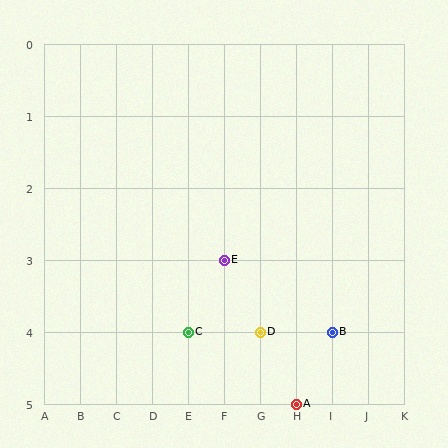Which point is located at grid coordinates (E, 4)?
Point C is at (E, 4).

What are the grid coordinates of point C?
Point C is at grid coordinates (E, 4).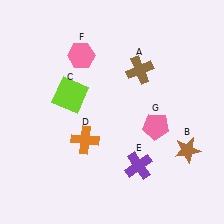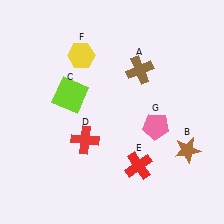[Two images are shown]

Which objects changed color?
D changed from orange to red. E changed from purple to red. F changed from pink to yellow.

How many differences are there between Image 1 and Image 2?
There are 3 differences between the two images.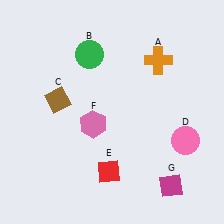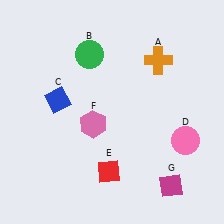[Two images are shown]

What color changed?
The diamond (C) changed from brown in Image 1 to blue in Image 2.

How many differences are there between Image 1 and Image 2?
There is 1 difference between the two images.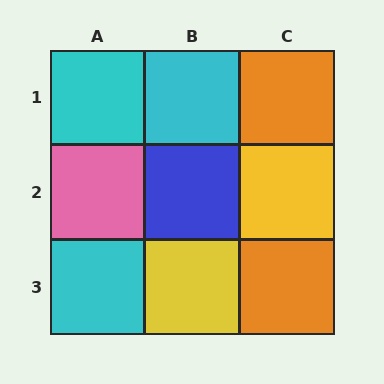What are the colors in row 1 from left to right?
Cyan, cyan, orange.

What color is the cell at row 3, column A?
Cyan.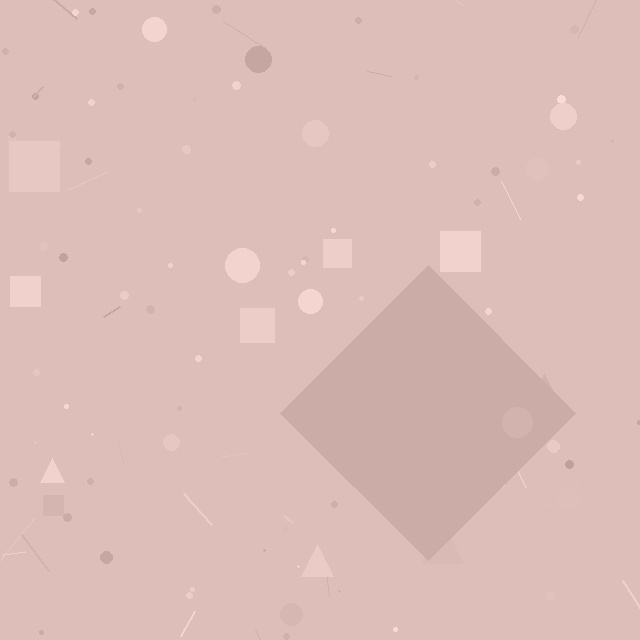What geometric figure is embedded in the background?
A diamond is embedded in the background.